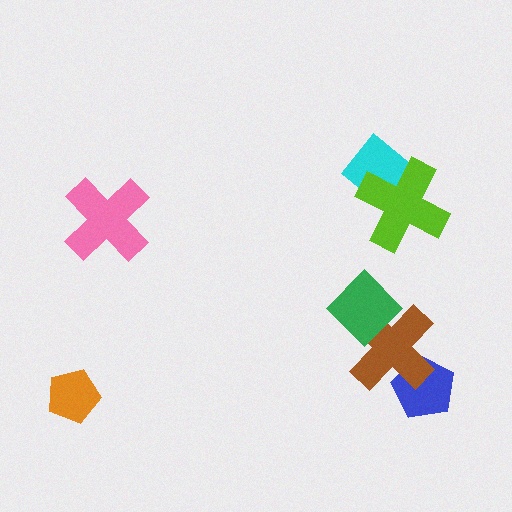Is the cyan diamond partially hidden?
Yes, it is partially covered by another shape.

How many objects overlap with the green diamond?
1 object overlaps with the green diamond.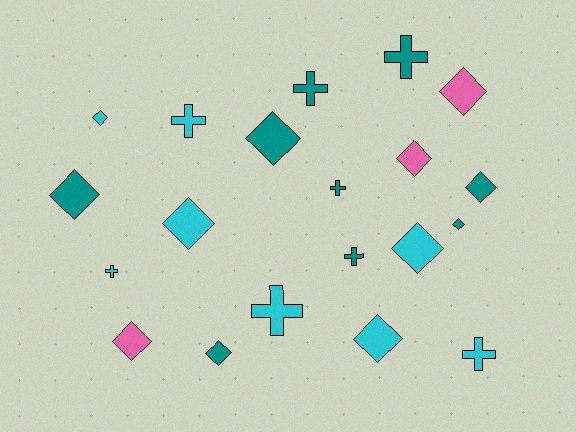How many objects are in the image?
There are 20 objects.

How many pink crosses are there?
There are no pink crosses.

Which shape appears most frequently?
Diamond, with 12 objects.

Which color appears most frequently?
Teal, with 9 objects.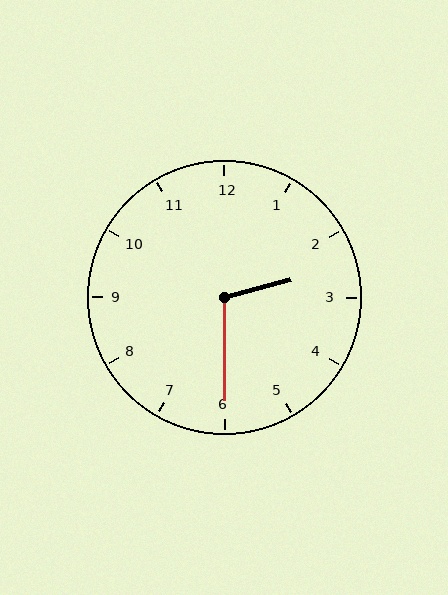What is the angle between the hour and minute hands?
Approximately 105 degrees.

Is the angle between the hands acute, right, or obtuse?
It is obtuse.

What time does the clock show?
2:30.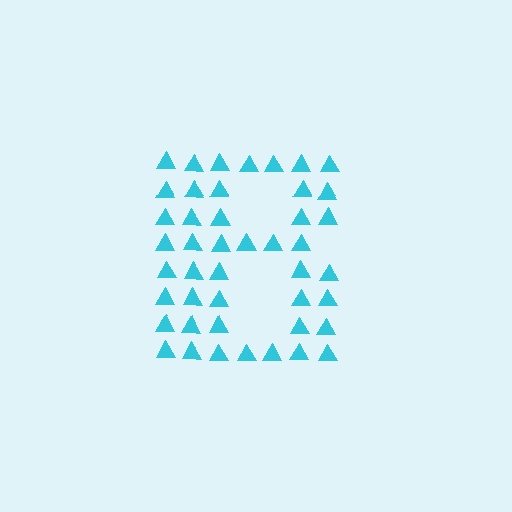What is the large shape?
The large shape is the letter B.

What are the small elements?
The small elements are triangles.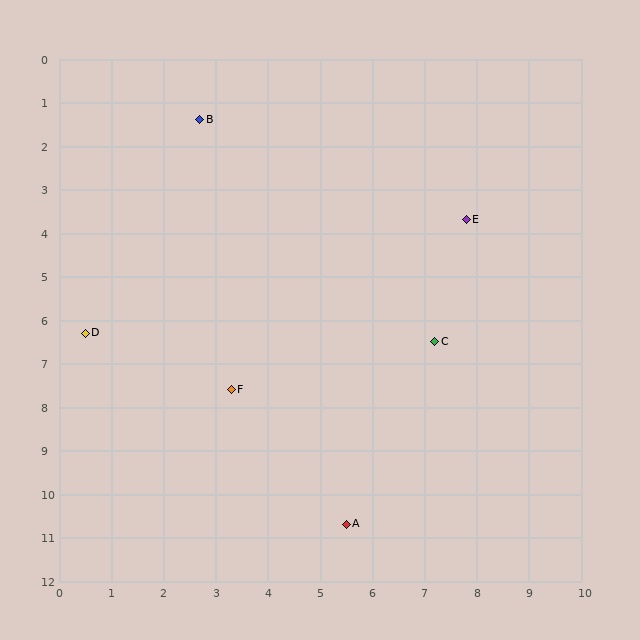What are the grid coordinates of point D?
Point D is at approximately (0.5, 6.3).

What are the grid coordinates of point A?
Point A is at approximately (5.5, 10.7).